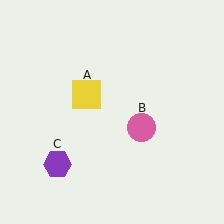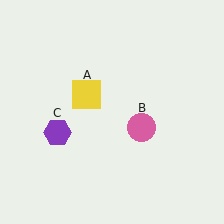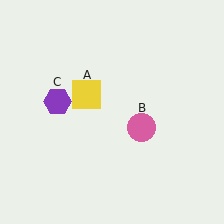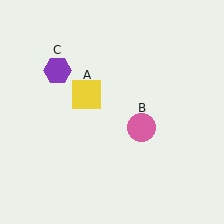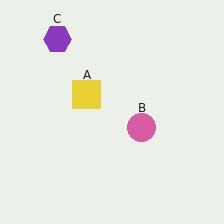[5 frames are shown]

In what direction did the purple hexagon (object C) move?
The purple hexagon (object C) moved up.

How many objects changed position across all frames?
1 object changed position: purple hexagon (object C).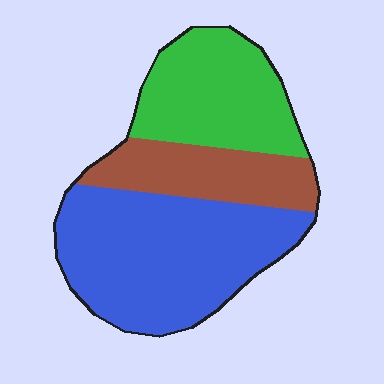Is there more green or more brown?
Green.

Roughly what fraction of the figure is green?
Green takes up about one third (1/3) of the figure.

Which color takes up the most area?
Blue, at roughly 50%.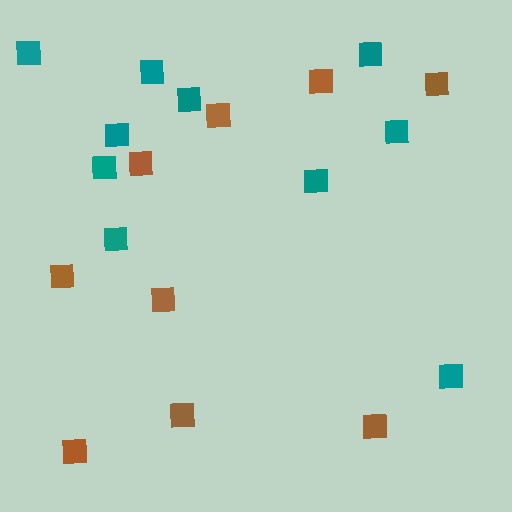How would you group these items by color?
There are 2 groups: one group of teal squares (10) and one group of brown squares (9).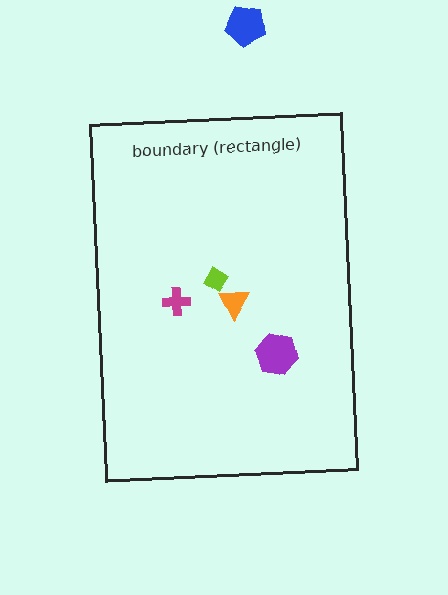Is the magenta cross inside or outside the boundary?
Inside.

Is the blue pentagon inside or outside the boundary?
Outside.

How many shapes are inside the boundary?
4 inside, 1 outside.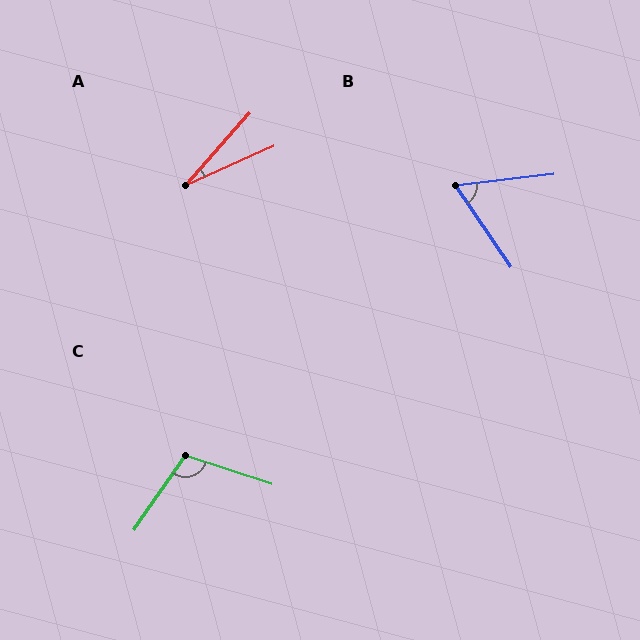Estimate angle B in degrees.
Approximately 63 degrees.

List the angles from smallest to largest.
A (25°), B (63°), C (106°).